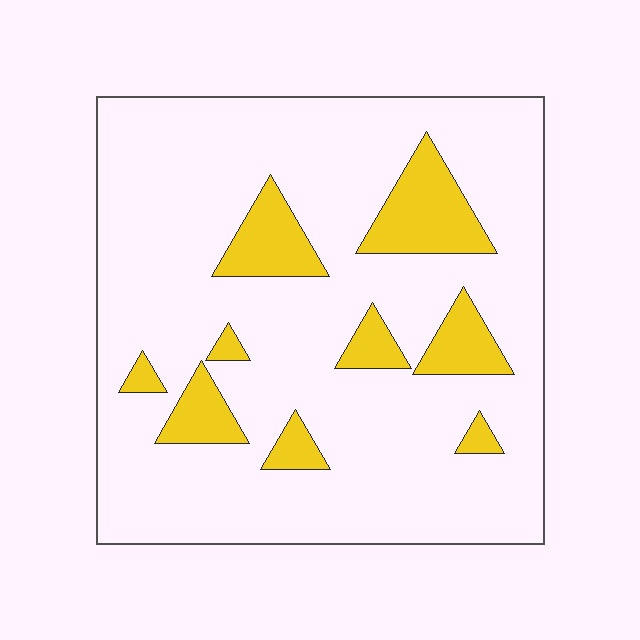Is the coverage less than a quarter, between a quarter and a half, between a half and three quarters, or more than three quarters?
Less than a quarter.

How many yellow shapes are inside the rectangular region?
9.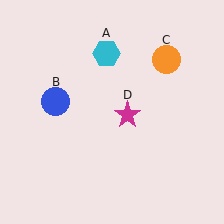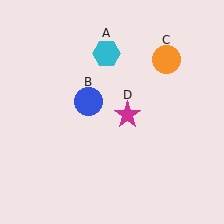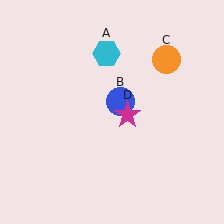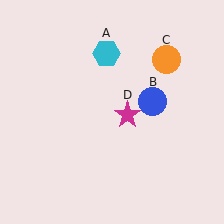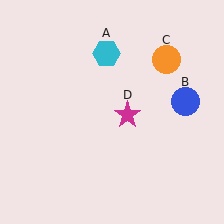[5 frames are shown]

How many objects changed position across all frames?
1 object changed position: blue circle (object B).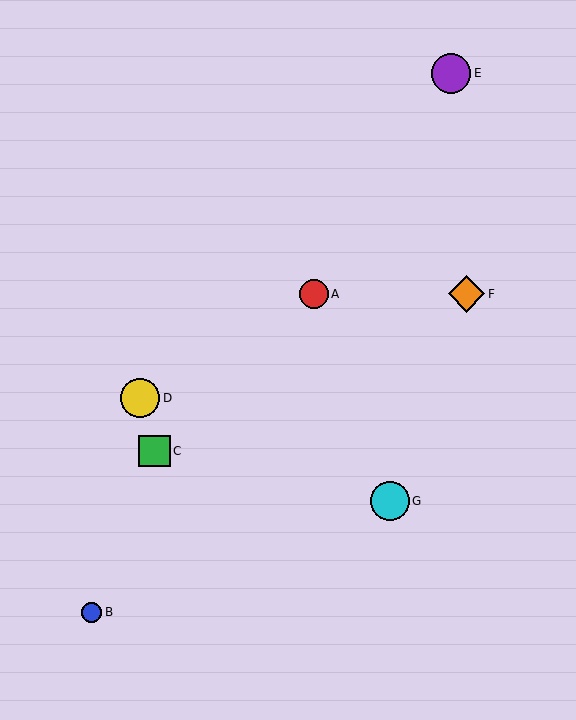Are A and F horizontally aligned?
Yes, both are at y≈294.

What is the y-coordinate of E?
Object E is at y≈73.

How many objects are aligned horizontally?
2 objects (A, F) are aligned horizontally.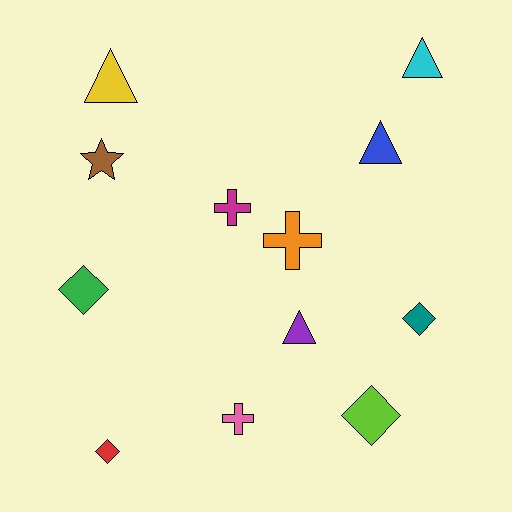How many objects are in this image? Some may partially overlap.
There are 12 objects.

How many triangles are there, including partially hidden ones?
There are 4 triangles.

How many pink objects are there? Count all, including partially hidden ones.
There is 1 pink object.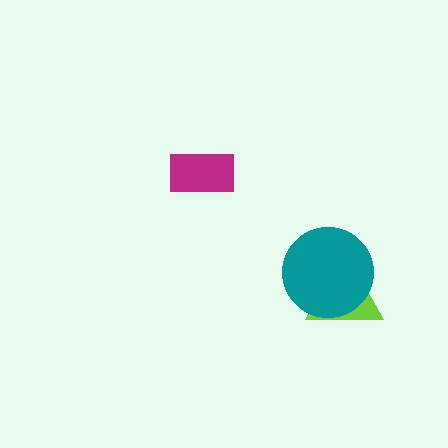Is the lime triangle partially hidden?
Yes, it is partially covered by another shape.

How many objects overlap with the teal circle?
1 object overlaps with the teal circle.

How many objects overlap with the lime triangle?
1 object overlaps with the lime triangle.